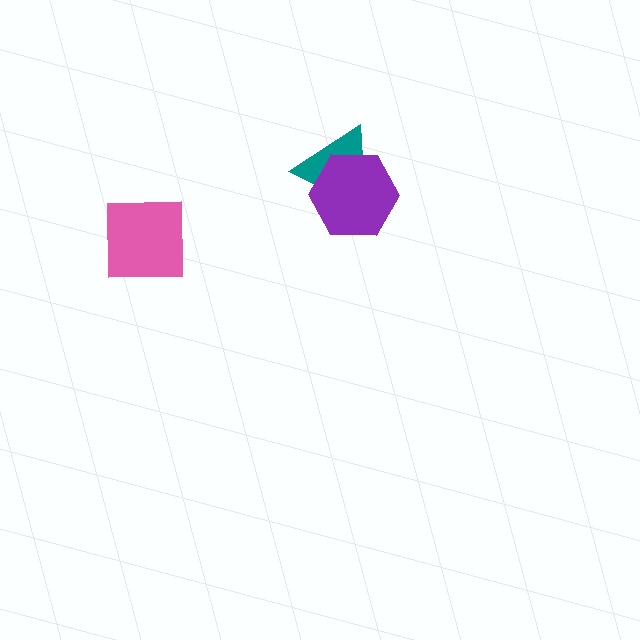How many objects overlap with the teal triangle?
1 object overlaps with the teal triangle.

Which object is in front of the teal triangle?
The purple hexagon is in front of the teal triangle.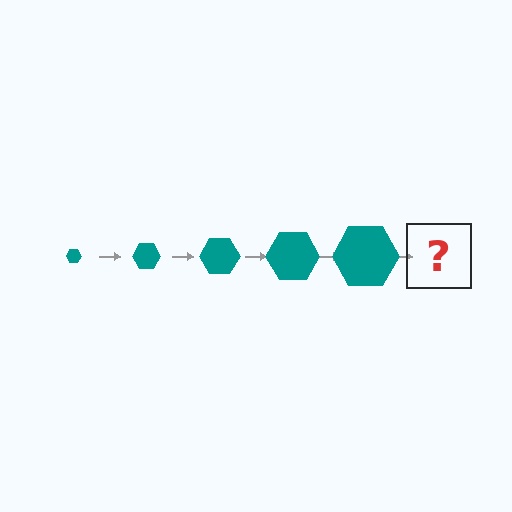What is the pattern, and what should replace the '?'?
The pattern is that the hexagon gets progressively larger each step. The '?' should be a teal hexagon, larger than the previous one.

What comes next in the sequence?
The next element should be a teal hexagon, larger than the previous one.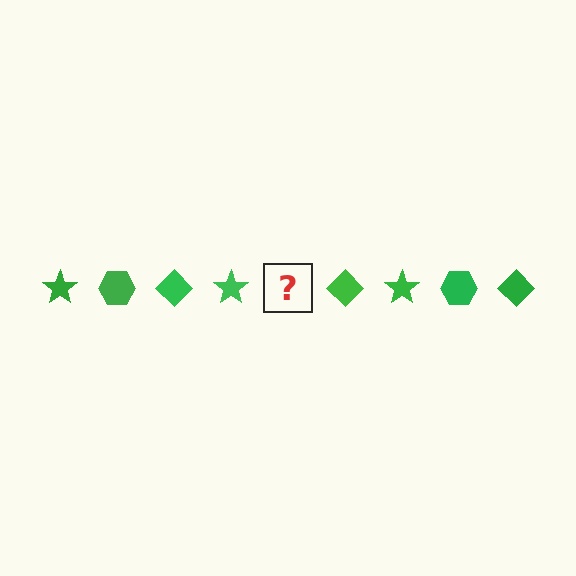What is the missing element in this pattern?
The missing element is a green hexagon.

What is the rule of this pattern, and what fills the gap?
The rule is that the pattern cycles through star, hexagon, diamond shapes in green. The gap should be filled with a green hexagon.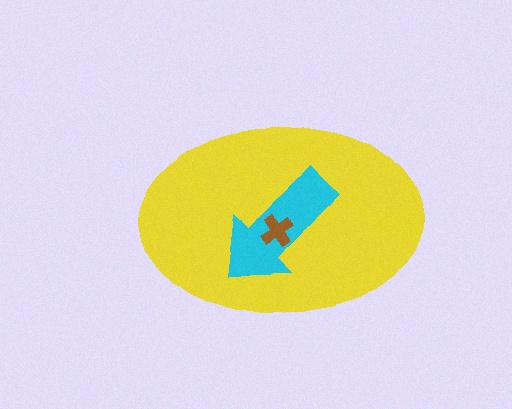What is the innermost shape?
The brown cross.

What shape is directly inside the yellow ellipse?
The cyan arrow.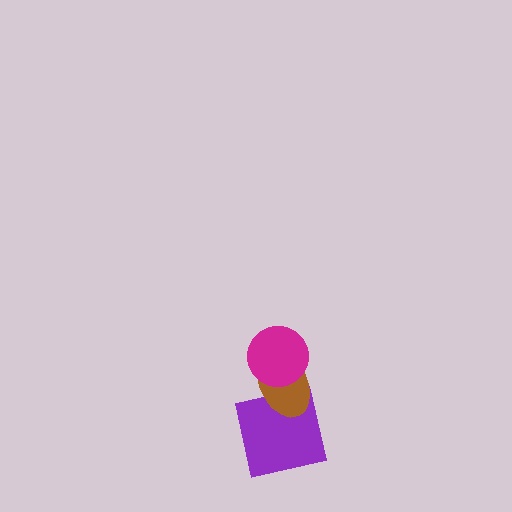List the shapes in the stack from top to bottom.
From top to bottom: the magenta circle, the brown ellipse, the purple square.